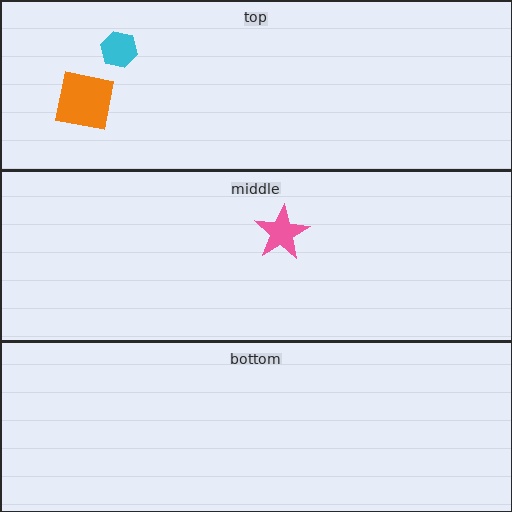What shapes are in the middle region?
The pink star.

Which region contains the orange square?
The top region.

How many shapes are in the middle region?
1.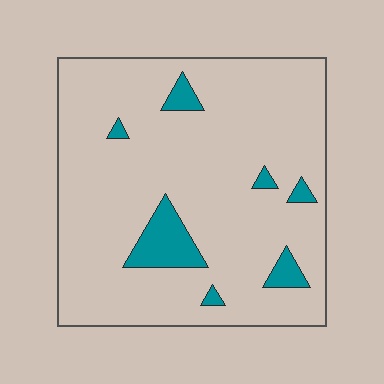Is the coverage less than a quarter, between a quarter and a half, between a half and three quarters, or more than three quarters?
Less than a quarter.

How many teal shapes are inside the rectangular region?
7.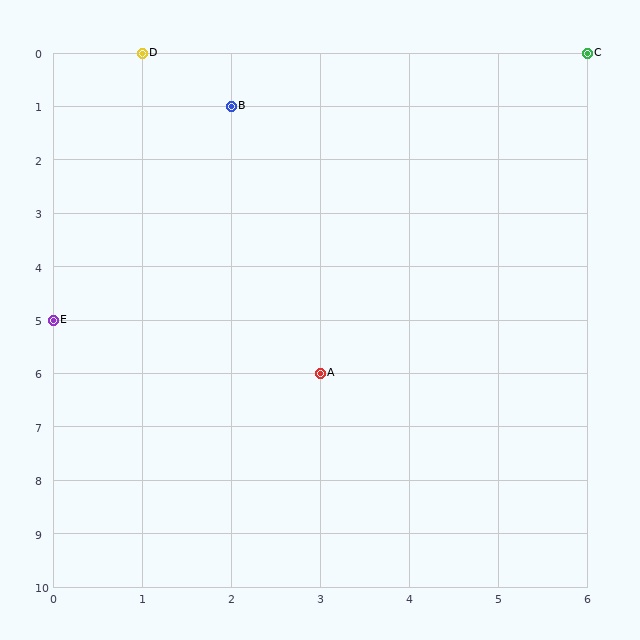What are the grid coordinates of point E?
Point E is at grid coordinates (0, 5).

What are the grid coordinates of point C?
Point C is at grid coordinates (6, 0).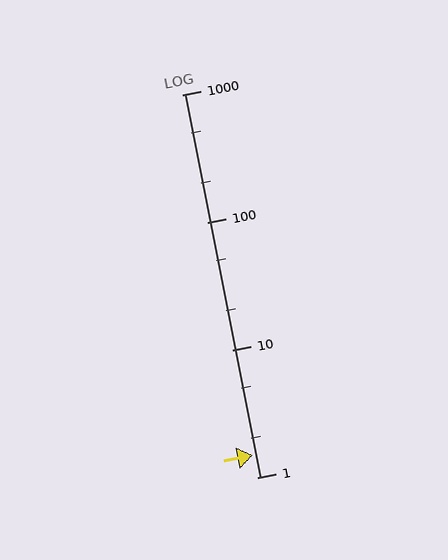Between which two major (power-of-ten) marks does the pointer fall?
The pointer is between 1 and 10.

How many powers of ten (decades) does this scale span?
The scale spans 3 decades, from 1 to 1000.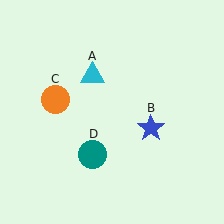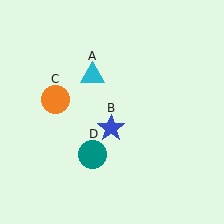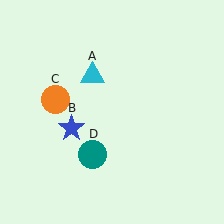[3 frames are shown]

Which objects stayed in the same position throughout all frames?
Cyan triangle (object A) and orange circle (object C) and teal circle (object D) remained stationary.